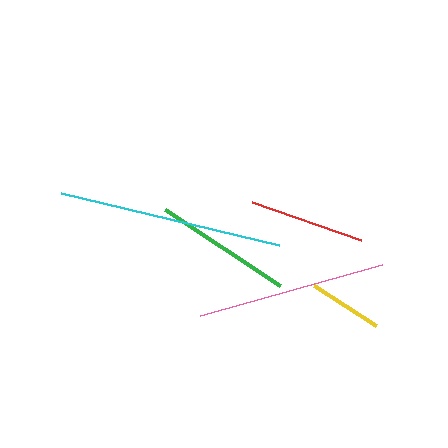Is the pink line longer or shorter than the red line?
The pink line is longer than the red line.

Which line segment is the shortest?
The yellow line is the shortest at approximately 74 pixels.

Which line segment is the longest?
The cyan line is the longest at approximately 225 pixels.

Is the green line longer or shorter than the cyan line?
The cyan line is longer than the green line.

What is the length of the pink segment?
The pink segment is approximately 189 pixels long.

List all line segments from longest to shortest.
From longest to shortest: cyan, pink, green, red, yellow.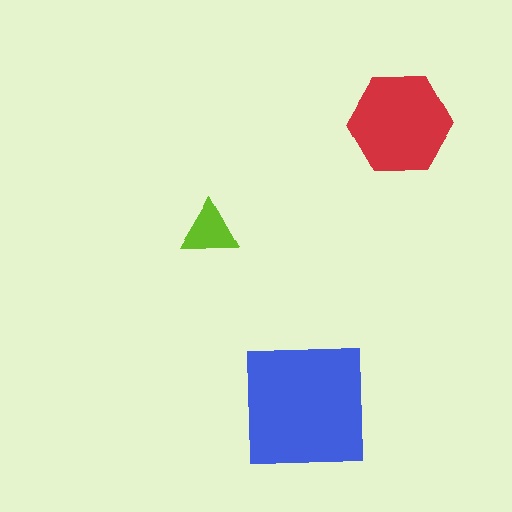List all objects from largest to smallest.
The blue square, the red hexagon, the lime triangle.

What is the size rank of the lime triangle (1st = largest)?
3rd.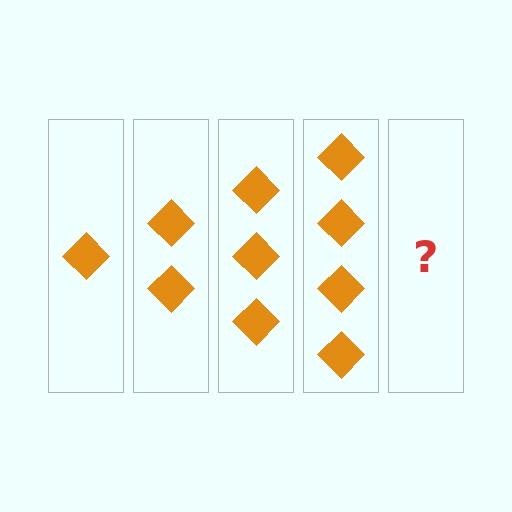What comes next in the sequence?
The next element should be 5 diamonds.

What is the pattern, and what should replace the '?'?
The pattern is that each step adds one more diamond. The '?' should be 5 diamonds.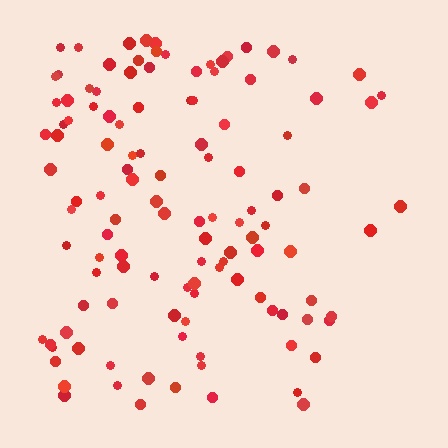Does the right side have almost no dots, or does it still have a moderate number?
Still a moderate number, just noticeably fewer than the left.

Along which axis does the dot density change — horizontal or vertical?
Horizontal.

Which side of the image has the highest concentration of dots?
The left.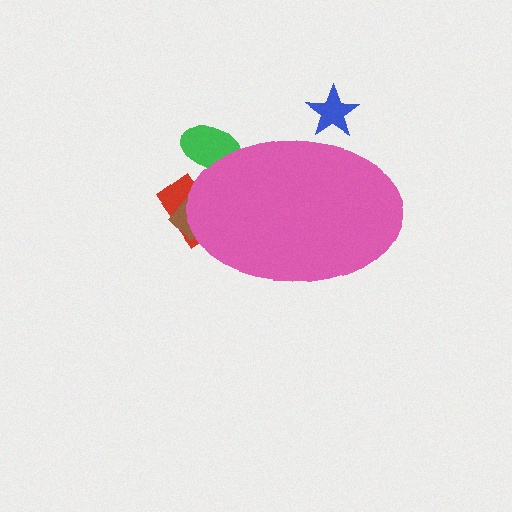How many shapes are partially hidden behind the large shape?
4 shapes are partially hidden.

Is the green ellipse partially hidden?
Yes, the green ellipse is partially hidden behind the pink ellipse.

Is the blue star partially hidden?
Yes, the blue star is partially hidden behind the pink ellipse.